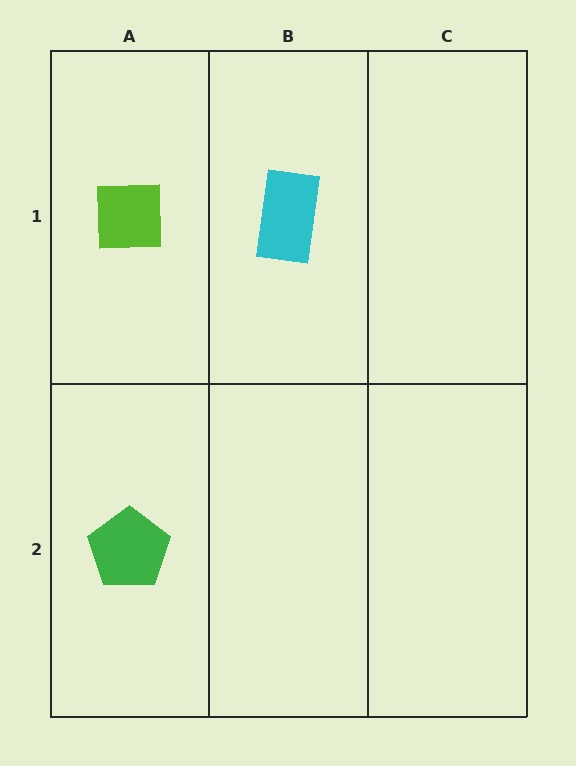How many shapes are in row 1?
2 shapes.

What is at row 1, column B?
A cyan rectangle.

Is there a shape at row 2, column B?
No, that cell is empty.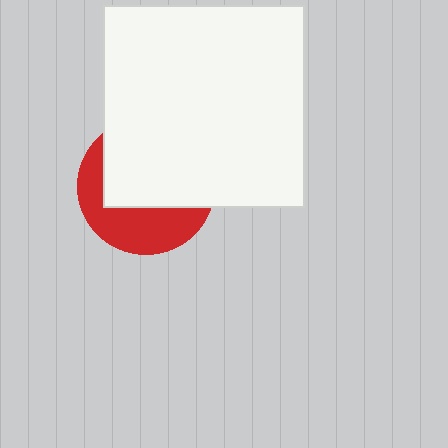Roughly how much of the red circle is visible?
A small part of it is visible (roughly 41%).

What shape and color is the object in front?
The object in front is a white square.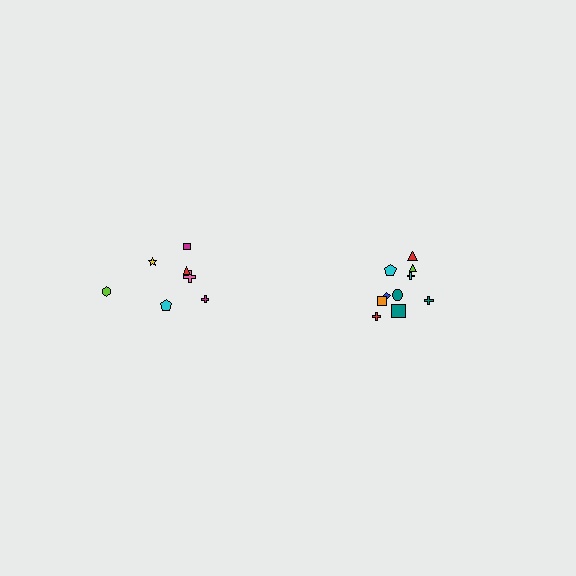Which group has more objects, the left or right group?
The right group.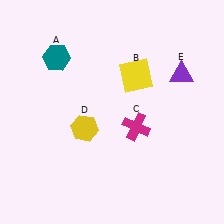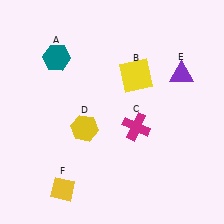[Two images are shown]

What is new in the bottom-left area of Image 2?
A yellow diamond (F) was added in the bottom-left area of Image 2.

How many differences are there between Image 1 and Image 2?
There is 1 difference between the two images.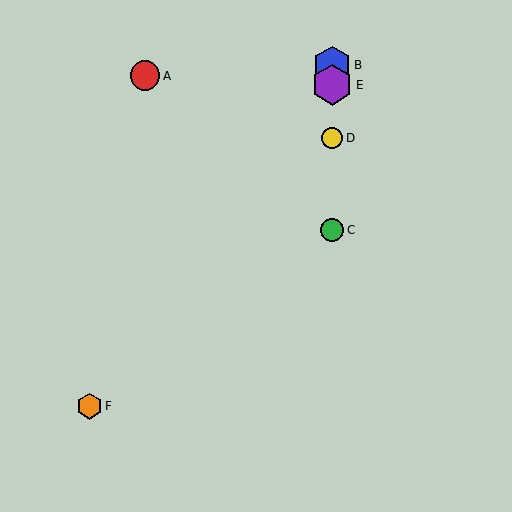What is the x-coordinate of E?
Object E is at x≈332.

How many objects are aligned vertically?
4 objects (B, C, D, E) are aligned vertically.